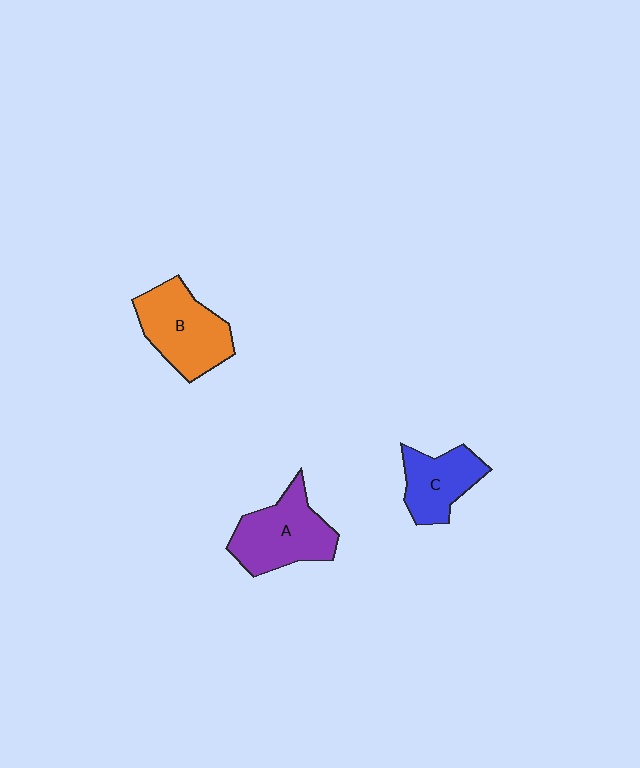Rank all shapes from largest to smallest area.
From largest to smallest: B (orange), A (purple), C (blue).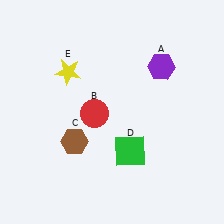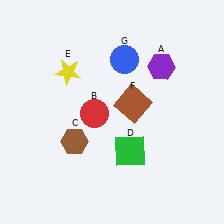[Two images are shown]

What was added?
A brown square (F), a blue circle (G) were added in Image 2.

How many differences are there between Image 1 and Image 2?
There are 2 differences between the two images.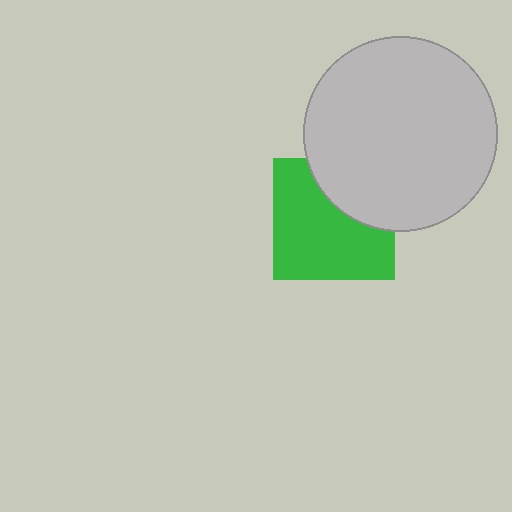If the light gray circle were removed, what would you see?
You would see the complete green square.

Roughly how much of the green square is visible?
Most of it is visible (roughly 67%).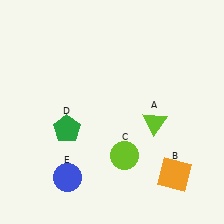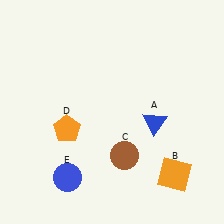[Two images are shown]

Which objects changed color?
A changed from lime to blue. C changed from lime to brown. D changed from green to orange.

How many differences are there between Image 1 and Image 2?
There are 3 differences between the two images.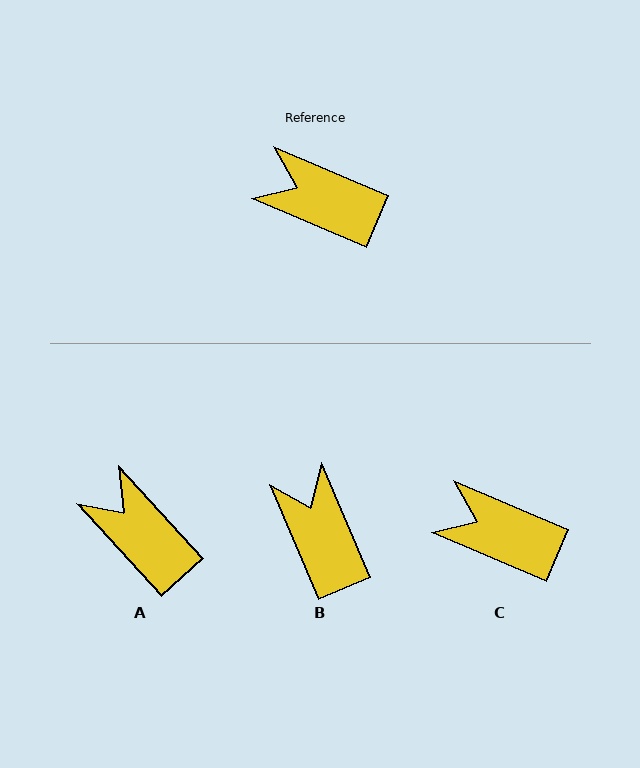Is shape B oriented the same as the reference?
No, it is off by about 44 degrees.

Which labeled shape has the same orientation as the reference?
C.